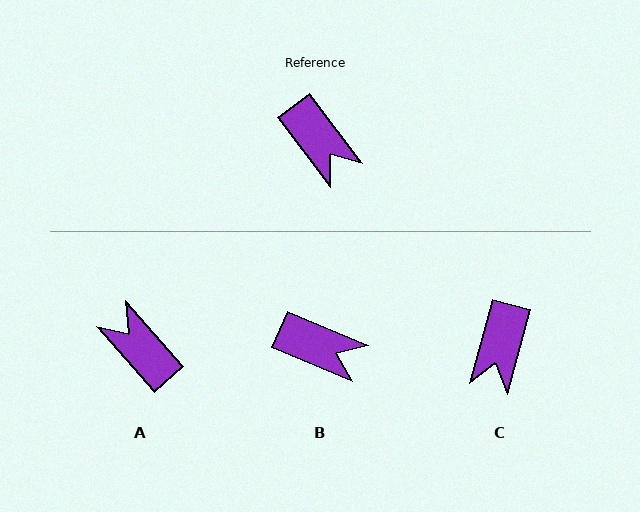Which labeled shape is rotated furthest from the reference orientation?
A, about 175 degrees away.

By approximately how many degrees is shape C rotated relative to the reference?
Approximately 52 degrees clockwise.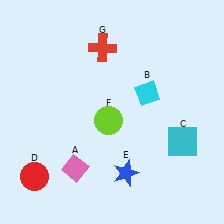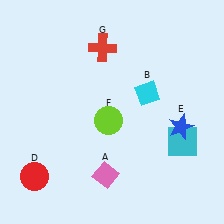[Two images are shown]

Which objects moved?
The objects that moved are: the pink diamond (A), the blue star (E).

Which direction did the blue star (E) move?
The blue star (E) moved right.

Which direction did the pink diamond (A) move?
The pink diamond (A) moved right.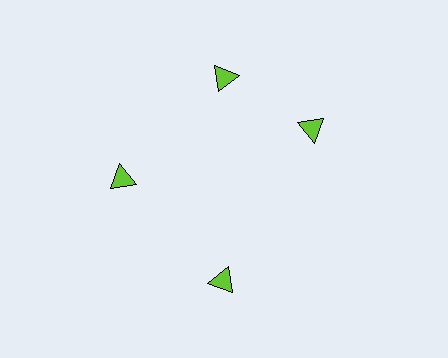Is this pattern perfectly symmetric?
No. The 4 lime triangles are arranged in a ring, but one element near the 3 o'clock position is rotated out of alignment along the ring, breaking the 4-fold rotational symmetry.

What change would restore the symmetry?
The symmetry would be restored by rotating it back into even spacing with its neighbors so that all 4 triangles sit at equal angles and equal distance from the center.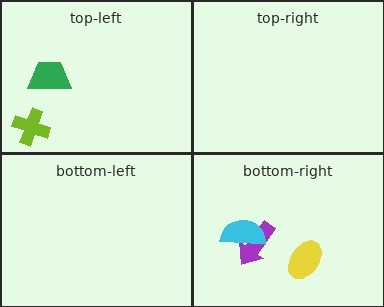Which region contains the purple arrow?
The bottom-right region.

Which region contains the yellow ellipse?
The bottom-right region.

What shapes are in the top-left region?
The lime cross, the green trapezoid.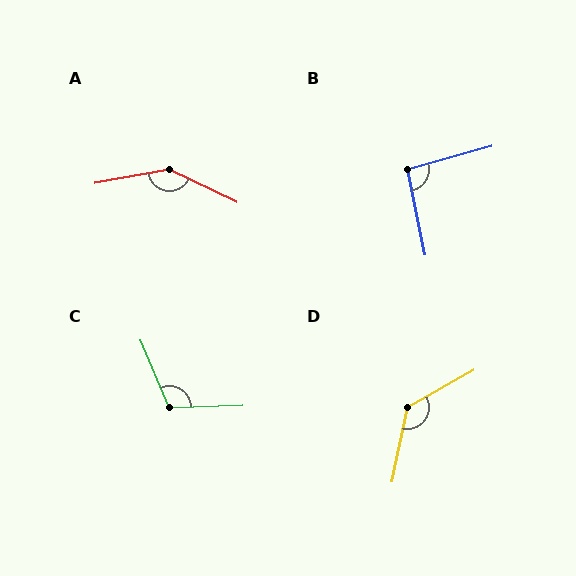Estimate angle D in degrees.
Approximately 132 degrees.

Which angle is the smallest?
B, at approximately 94 degrees.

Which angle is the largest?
A, at approximately 144 degrees.